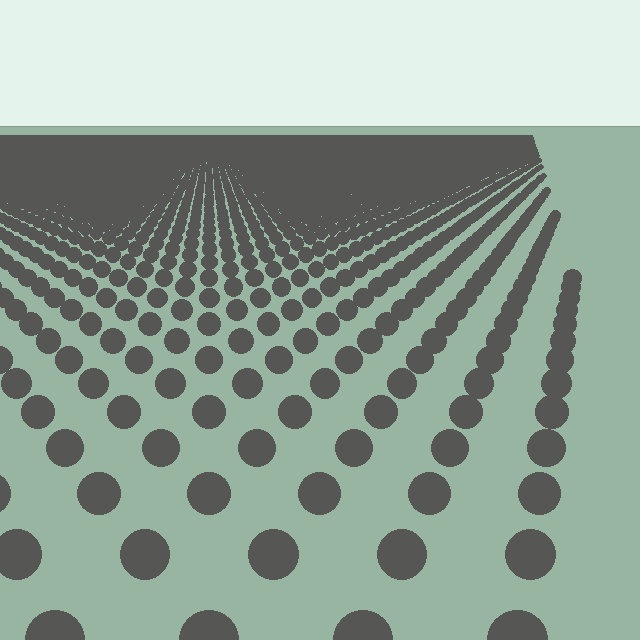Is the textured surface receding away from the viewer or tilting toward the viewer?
The surface is receding away from the viewer. Texture elements get smaller and denser toward the top.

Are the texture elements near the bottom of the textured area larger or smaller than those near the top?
Larger. Near the bottom, elements are closer to the viewer and appear at a bigger on-screen size.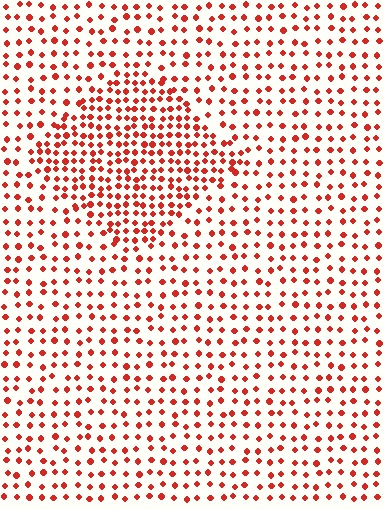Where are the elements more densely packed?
The elements are more densely packed inside the diamond boundary.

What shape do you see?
I see a diamond.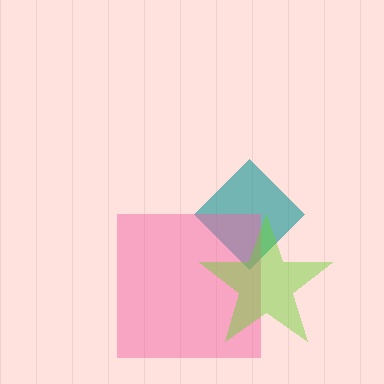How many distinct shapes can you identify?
There are 3 distinct shapes: a teal diamond, a pink square, a lime star.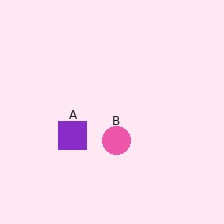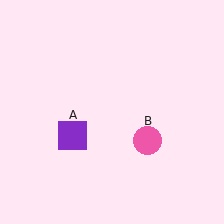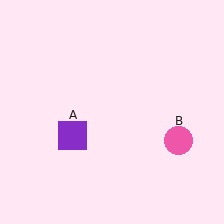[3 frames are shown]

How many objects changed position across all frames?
1 object changed position: pink circle (object B).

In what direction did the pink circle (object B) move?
The pink circle (object B) moved right.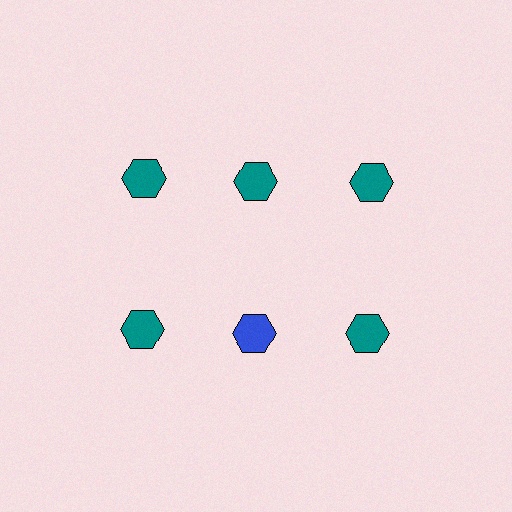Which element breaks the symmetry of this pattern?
The blue hexagon in the second row, second from left column breaks the symmetry. All other shapes are teal hexagons.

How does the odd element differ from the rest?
It has a different color: blue instead of teal.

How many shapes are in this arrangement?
There are 6 shapes arranged in a grid pattern.